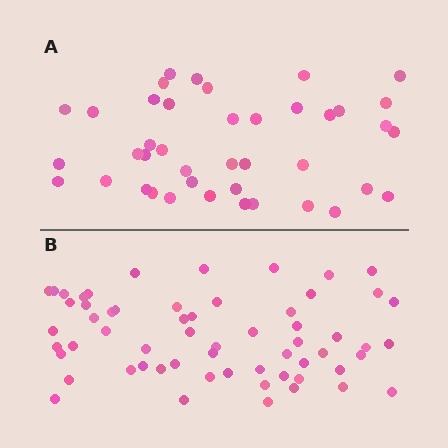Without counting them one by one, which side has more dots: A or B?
Region B (the bottom region) has more dots.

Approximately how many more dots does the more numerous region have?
Region B has approximately 20 more dots than region A.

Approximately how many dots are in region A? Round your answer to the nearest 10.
About 40 dots. (The exact count is 41, which rounds to 40.)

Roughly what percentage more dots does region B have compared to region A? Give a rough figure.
About 45% more.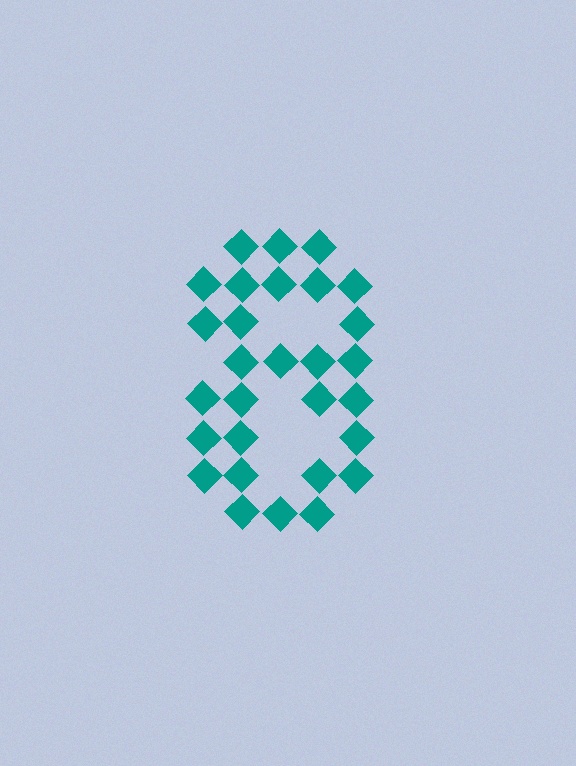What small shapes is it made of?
It is made of small diamonds.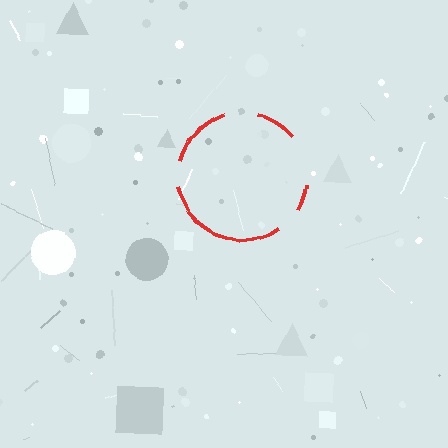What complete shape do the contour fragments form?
The contour fragments form a circle.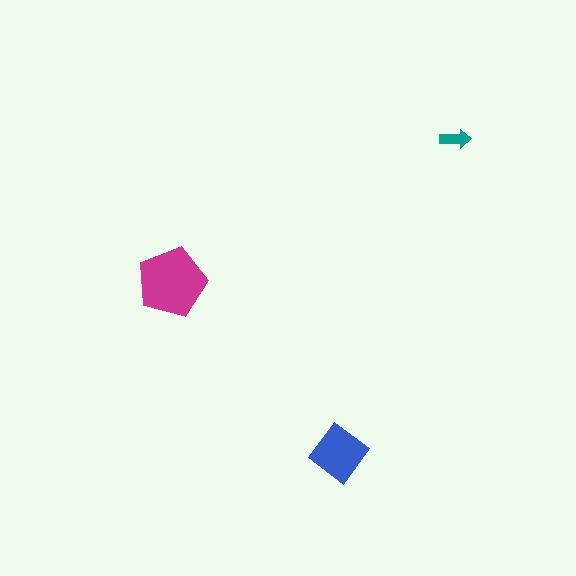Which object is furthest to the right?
The teal arrow is rightmost.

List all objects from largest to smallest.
The magenta pentagon, the blue diamond, the teal arrow.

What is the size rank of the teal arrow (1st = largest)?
3rd.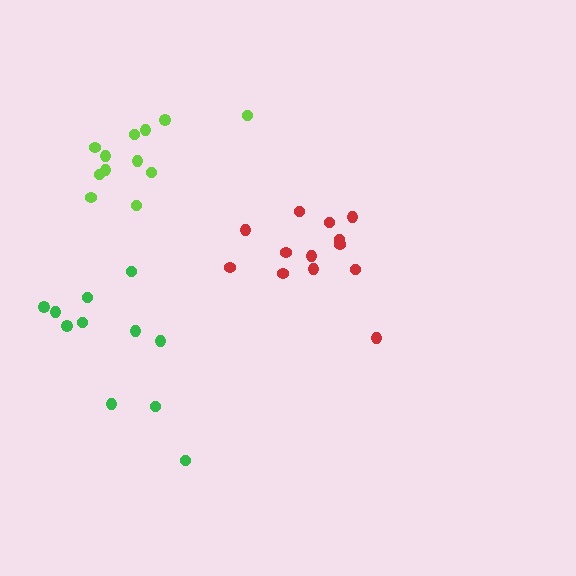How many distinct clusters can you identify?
There are 3 distinct clusters.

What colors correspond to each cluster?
The clusters are colored: green, lime, red.